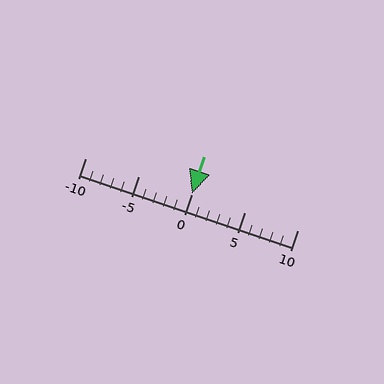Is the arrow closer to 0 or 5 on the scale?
The arrow is closer to 0.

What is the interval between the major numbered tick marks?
The major tick marks are spaced 5 units apart.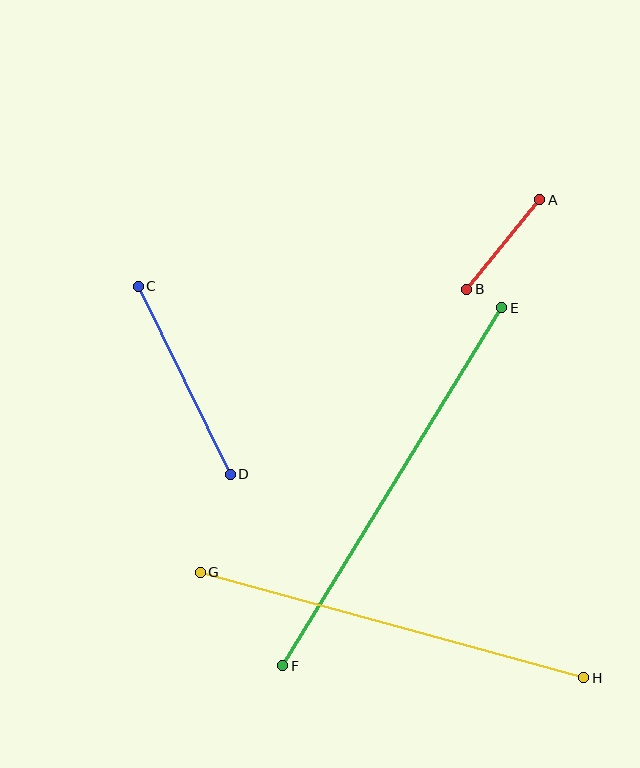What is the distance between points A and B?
The distance is approximately 115 pixels.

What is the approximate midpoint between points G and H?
The midpoint is at approximately (392, 625) pixels.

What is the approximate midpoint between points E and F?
The midpoint is at approximately (392, 487) pixels.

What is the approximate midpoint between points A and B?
The midpoint is at approximately (503, 245) pixels.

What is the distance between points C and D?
The distance is approximately 209 pixels.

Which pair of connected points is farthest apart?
Points E and F are farthest apart.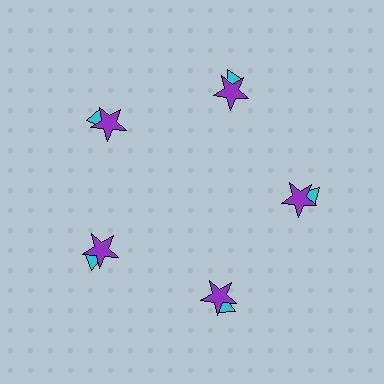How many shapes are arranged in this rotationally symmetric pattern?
There are 10 shapes, arranged in 5 groups of 2.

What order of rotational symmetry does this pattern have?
This pattern has 5-fold rotational symmetry.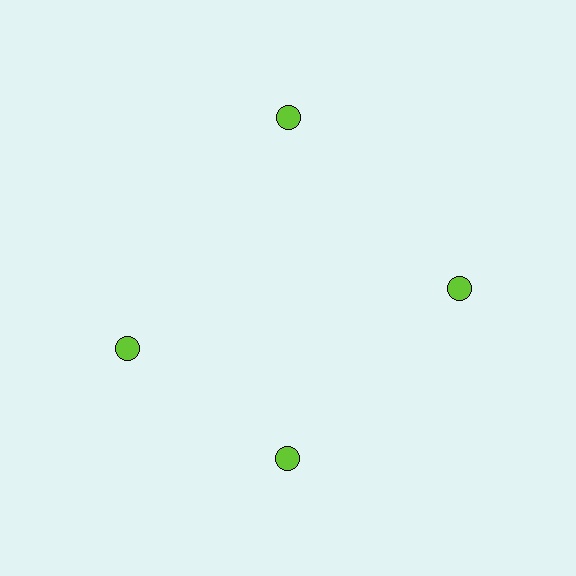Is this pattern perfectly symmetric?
No. The 4 lime circles are arranged in a ring, but one element near the 9 o'clock position is rotated out of alignment along the ring, breaking the 4-fold rotational symmetry.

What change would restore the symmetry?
The symmetry would be restored by rotating it back into even spacing with its neighbors so that all 4 circles sit at equal angles and equal distance from the center.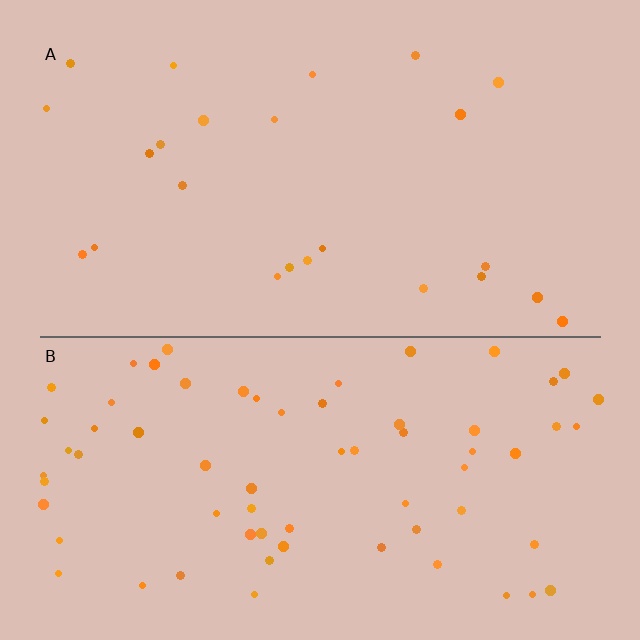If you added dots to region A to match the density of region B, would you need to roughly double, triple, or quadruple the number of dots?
Approximately triple.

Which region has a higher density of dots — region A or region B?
B (the bottom).